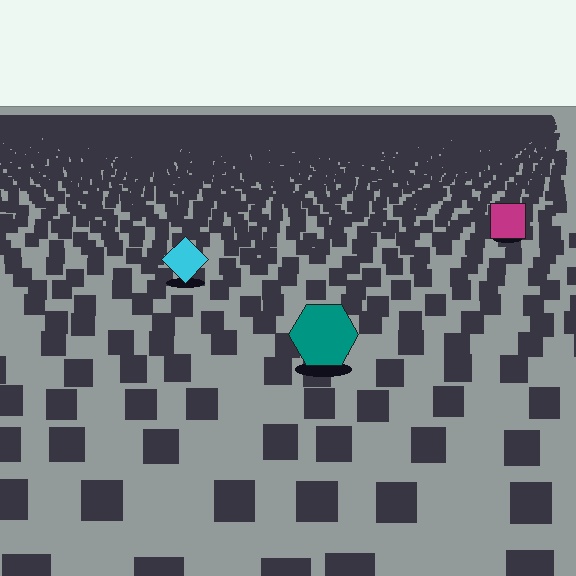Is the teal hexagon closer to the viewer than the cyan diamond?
Yes. The teal hexagon is closer — you can tell from the texture gradient: the ground texture is coarser near it.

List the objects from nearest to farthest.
From nearest to farthest: the teal hexagon, the cyan diamond, the magenta square.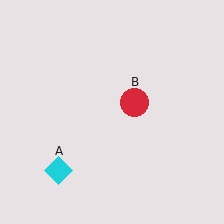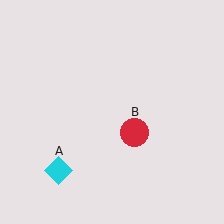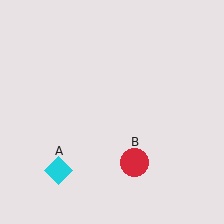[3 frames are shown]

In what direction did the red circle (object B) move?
The red circle (object B) moved down.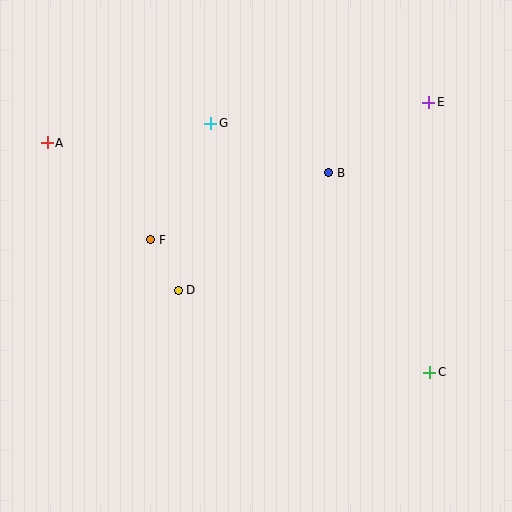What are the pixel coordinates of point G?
Point G is at (211, 123).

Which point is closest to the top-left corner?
Point A is closest to the top-left corner.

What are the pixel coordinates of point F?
Point F is at (151, 240).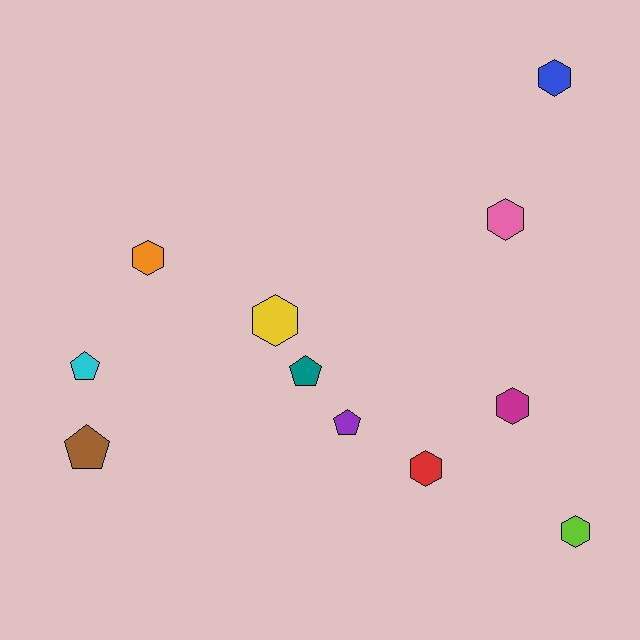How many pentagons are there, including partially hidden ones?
There are 4 pentagons.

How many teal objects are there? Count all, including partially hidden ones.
There is 1 teal object.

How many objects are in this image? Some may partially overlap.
There are 11 objects.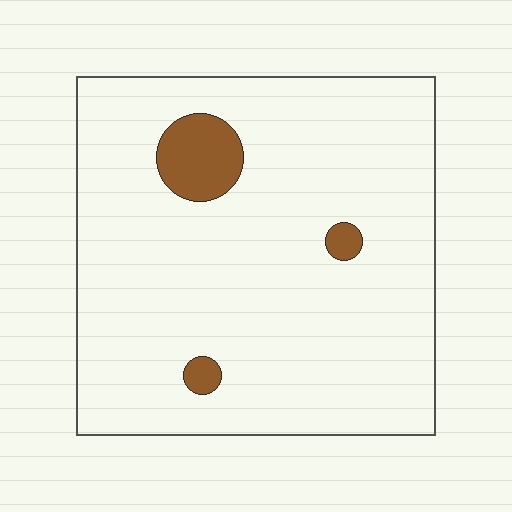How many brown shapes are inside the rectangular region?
3.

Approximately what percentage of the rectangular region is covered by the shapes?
Approximately 5%.